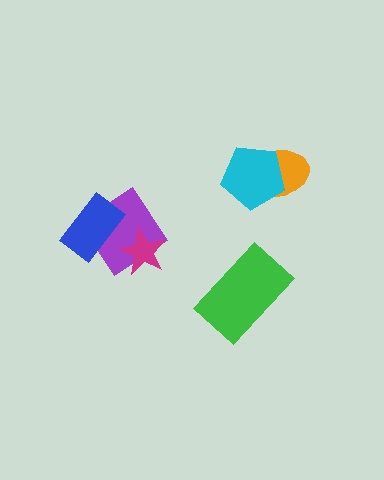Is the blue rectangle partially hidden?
No, no other shape covers it.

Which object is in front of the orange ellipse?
The cyan pentagon is in front of the orange ellipse.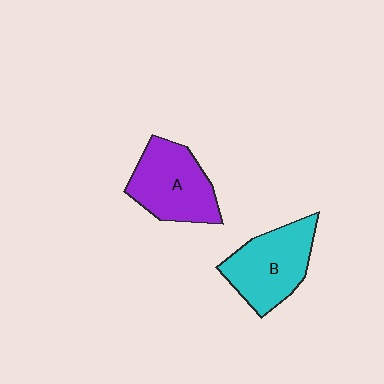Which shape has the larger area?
Shape B (cyan).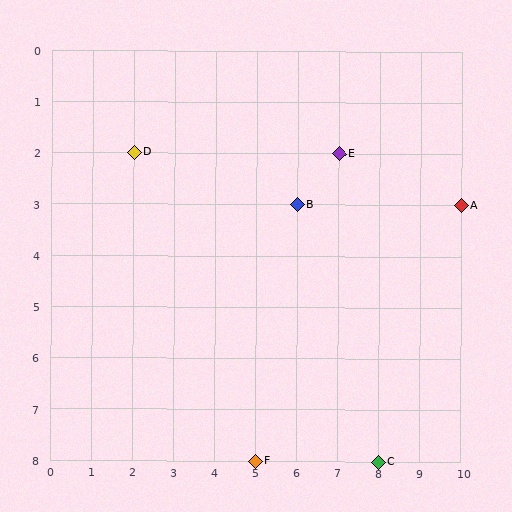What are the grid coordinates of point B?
Point B is at grid coordinates (6, 3).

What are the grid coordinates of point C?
Point C is at grid coordinates (8, 8).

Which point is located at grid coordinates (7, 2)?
Point E is at (7, 2).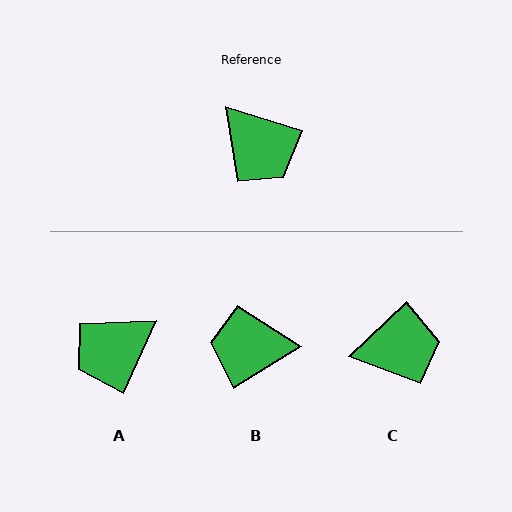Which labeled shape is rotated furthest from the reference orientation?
B, about 131 degrees away.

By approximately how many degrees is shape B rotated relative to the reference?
Approximately 131 degrees clockwise.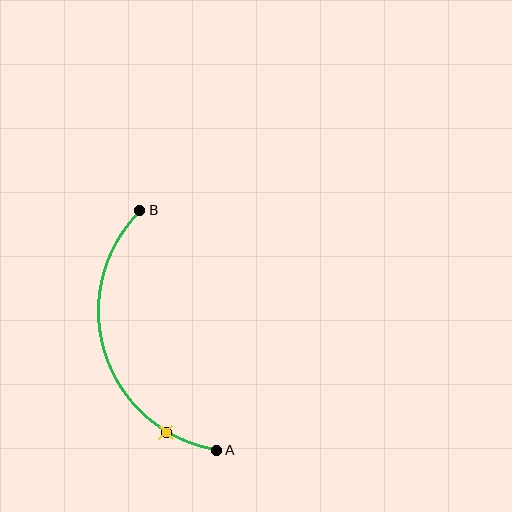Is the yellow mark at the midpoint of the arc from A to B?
No. The yellow mark lies on the arc but is closer to endpoint A. The arc midpoint would be at the point on the curve equidistant along the arc from both A and B.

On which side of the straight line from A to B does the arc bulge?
The arc bulges to the left of the straight line connecting A and B.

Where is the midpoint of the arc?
The arc midpoint is the point on the curve farthest from the straight line joining A and B. It sits to the left of that line.